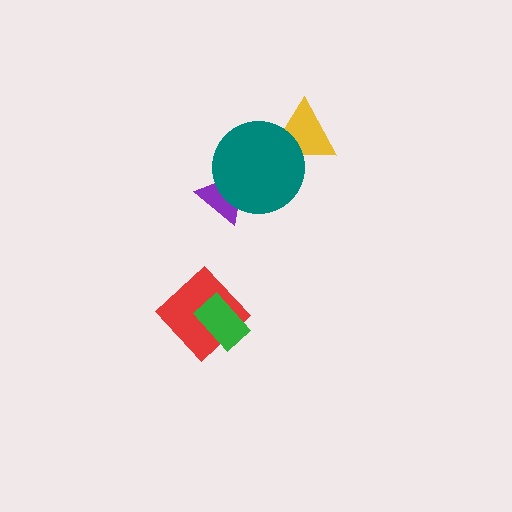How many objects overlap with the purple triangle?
1 object overlaps with the purple triangle.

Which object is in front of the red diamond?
The green rectangle is in front of the red diamond.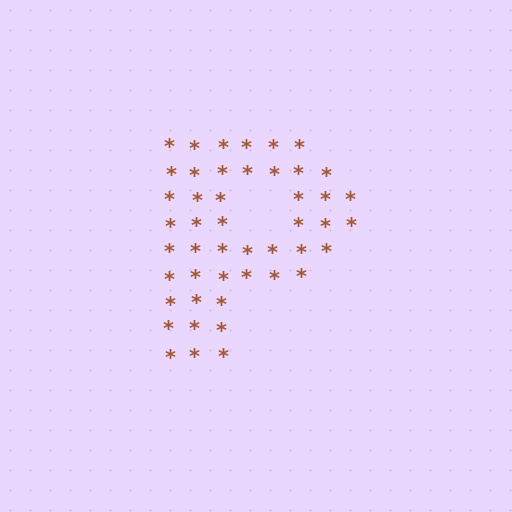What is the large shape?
The large shape is the letter P.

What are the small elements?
The small elements are asterisks.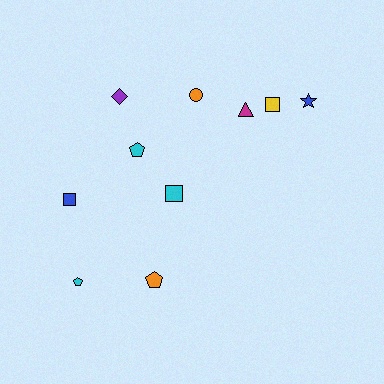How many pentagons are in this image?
There are 3 pentagons.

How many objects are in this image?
There are 10 objects.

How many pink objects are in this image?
There are no pink objects.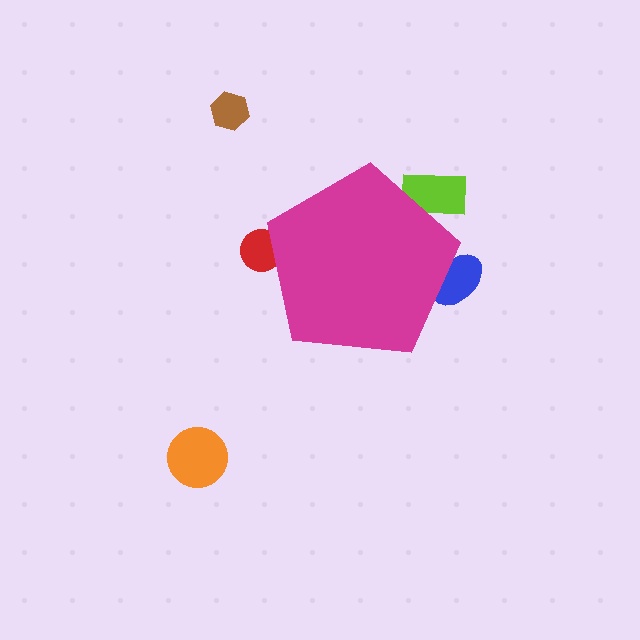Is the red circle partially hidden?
Yes, the red circle is partially hidden behind the magenta pentagon.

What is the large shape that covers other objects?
A magenta pentagon.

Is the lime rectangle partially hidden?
Yes, the lime rectangle is partially hidden behind the magenta pentagon.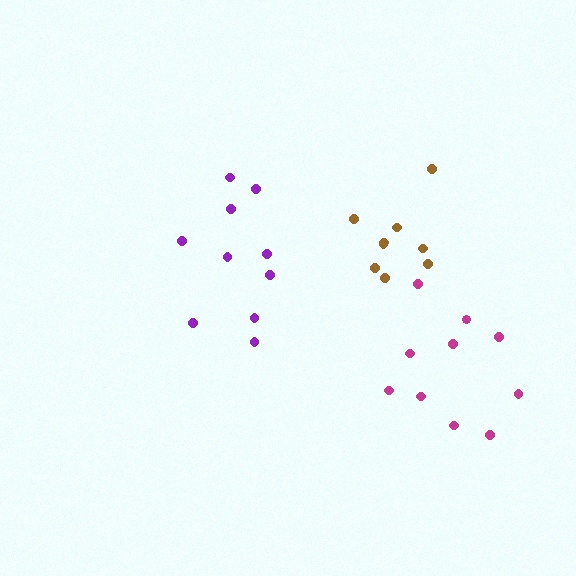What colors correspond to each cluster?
The clusters are colored: brown, purple, magenta.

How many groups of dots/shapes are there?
There are 3 groups.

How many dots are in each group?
Group 1: 9 dots, Group 2: 10 dots, Group 3: 10 dots (29 total).